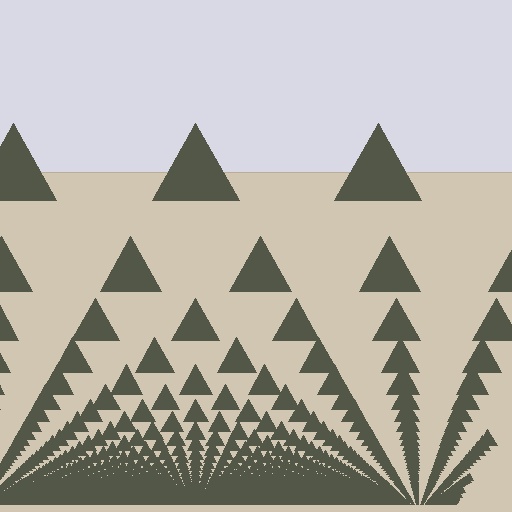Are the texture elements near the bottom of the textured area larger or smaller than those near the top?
Smaller. The gradient is inverted — elements near the bottom are smaller and denser.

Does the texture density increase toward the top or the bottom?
Density increases toward the bottom.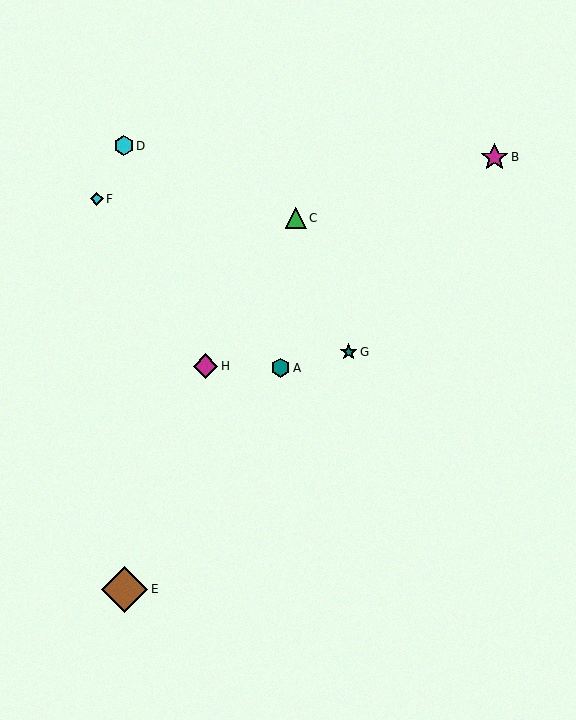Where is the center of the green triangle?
The center of the green triangle is at (296, 218).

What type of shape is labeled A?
Shape A is a teal hexagon.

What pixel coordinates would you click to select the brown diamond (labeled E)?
Click at (125, 589) to select the brown diamond E.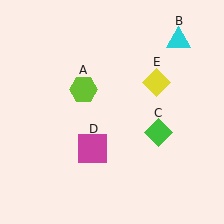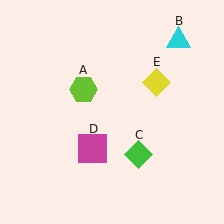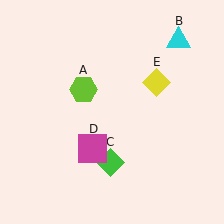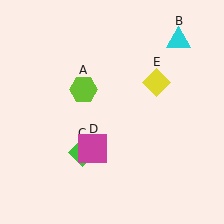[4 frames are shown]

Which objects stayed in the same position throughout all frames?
Lime hexagon (object A) and cyan triangle (object B) and magenta square (object D) and yellow diamond (object E) remained stationary.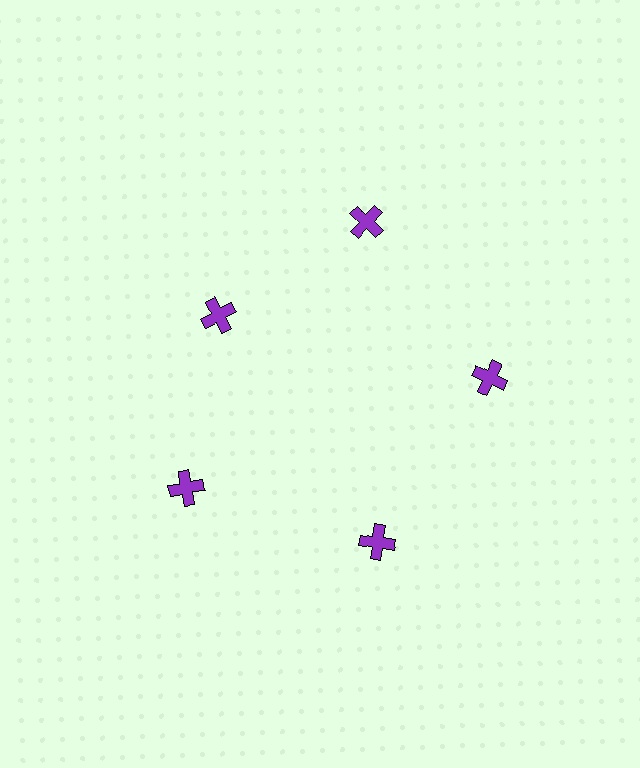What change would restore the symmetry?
The symmetry would be restored by moving it outward, back onto the ring so that all 5 crosses sit at equal angles and equal distance from the center.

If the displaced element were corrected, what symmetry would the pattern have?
It would have 5-fold rotational symmetry — the pattern would map onto itself every 72 degrees.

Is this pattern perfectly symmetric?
No. The 5 purple crosses are arranged in a ring, but one element near the 10 o'clock position is pulled inward toward the center, breaking the 5-fold rotational symmetry.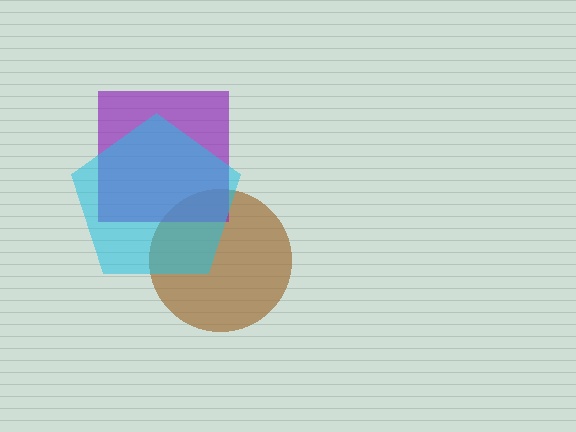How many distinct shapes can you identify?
There are 3 distinct shapes: a brown circle, a purple square, a cyan pentagon.